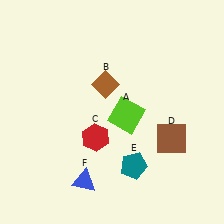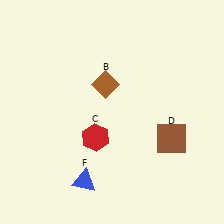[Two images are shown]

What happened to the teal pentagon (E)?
The teal pentagon (E) was removed in Image 2. It was in the bottom-right area of Image 1.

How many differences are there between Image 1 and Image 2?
There are 2 differences between the two images.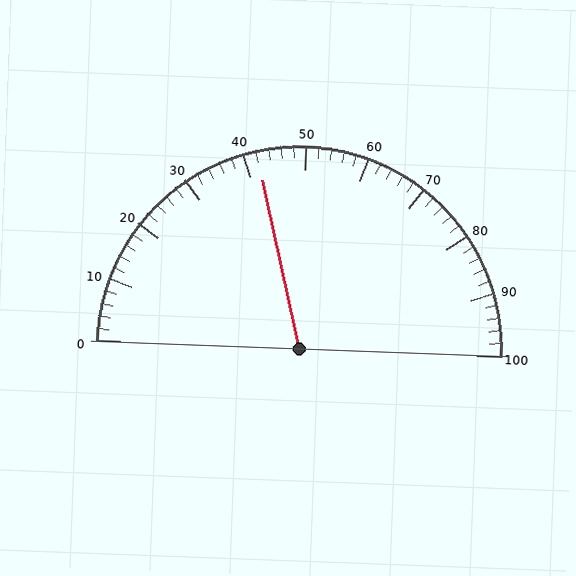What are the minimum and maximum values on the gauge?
The gauge ranges from 0 to 100.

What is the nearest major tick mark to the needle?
The nearest major tick mark is 40.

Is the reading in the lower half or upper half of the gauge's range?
The reading is in the lower half of the range (0 to 100).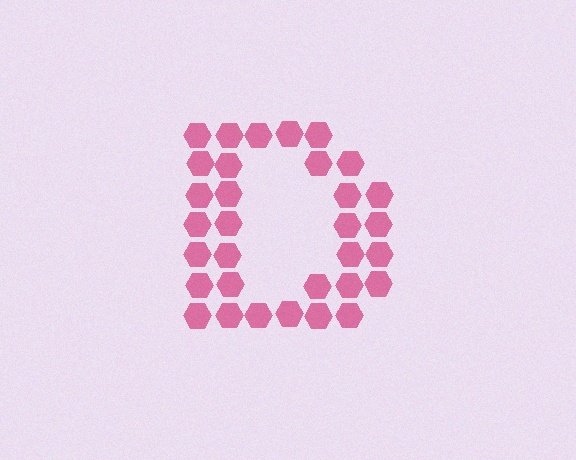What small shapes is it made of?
It is made of small hexagons.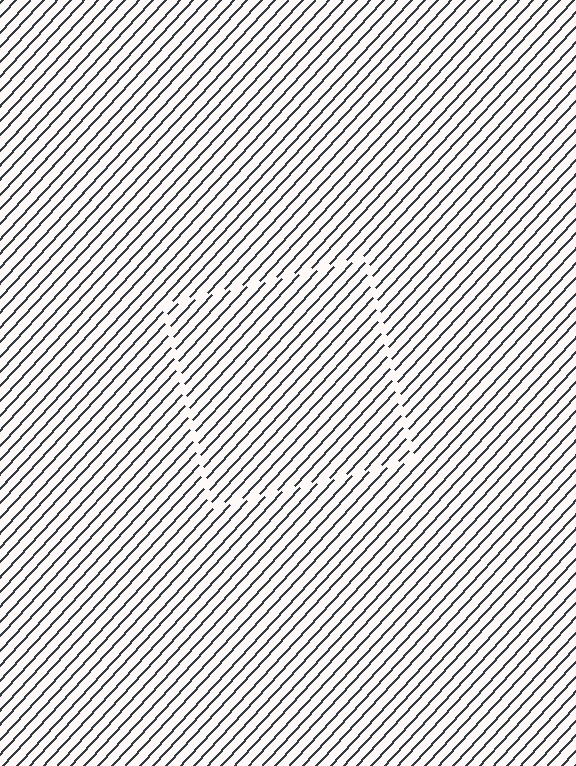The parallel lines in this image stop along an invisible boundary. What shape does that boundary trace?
An illusory square. The interior of the shape contains the same grating, shifted by half a period — the contour is defined by the phase discontinuity where line-ends from the inner and outer gratings abut.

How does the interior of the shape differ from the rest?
The interior of the shape contains the same grating, shifted by half a period — the contour is defined by the phase discontinuity where line-ends from the inner and outer gratings abut.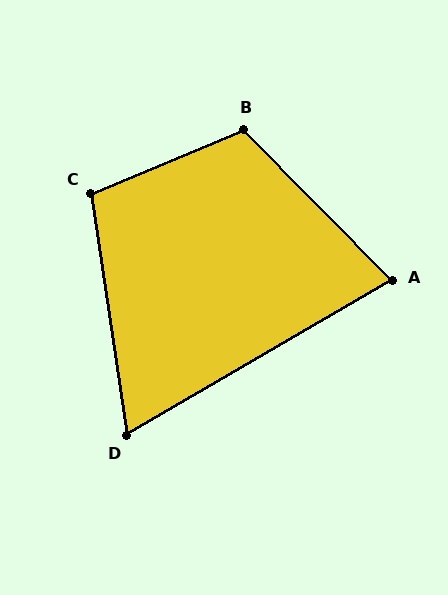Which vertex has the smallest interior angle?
D, at approximately 68 degrees.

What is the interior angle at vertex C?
Approximately 104 degrees (obtuse).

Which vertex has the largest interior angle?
B, at approximately 112 degrees.